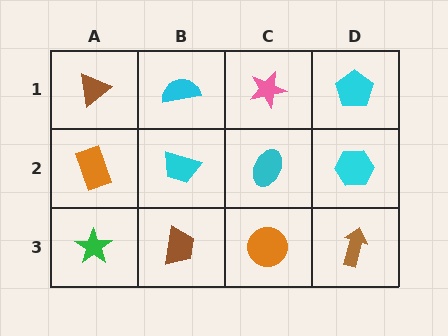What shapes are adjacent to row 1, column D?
A cyan hexagon (row 2, column D), a pink star (row 1, column C).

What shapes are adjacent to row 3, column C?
A cyan ellipse (row 2, column C), a brown trapezoid (row 3, column B), a brown arrow (row 3, column D).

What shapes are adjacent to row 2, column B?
A cyan semicircle (row 1, column B), a brown trapezoid (row 3, column B), an orange rectangle (row 2, column A), a cyan ellipse (row 2, column C).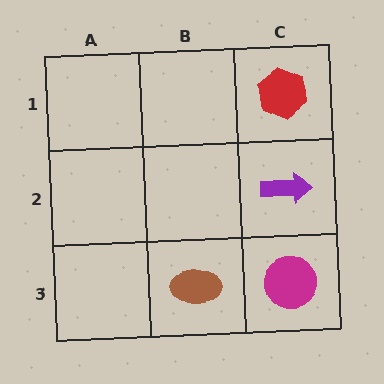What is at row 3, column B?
A brown ellipse.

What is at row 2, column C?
A purple arrow.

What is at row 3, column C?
A magenta circle.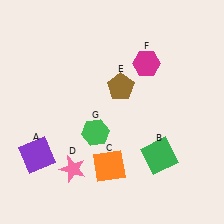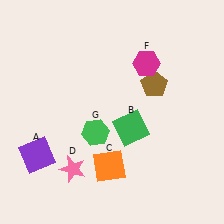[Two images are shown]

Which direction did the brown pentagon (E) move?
The brown pentagon (E) moved right.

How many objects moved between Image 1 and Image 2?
2 objects moved between the two images.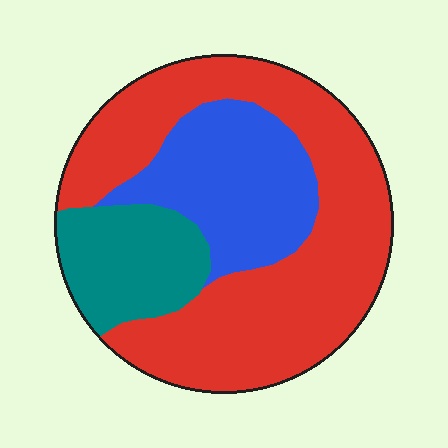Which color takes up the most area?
Red, at roughly 60%.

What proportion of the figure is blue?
Blue covers 25% of the figure.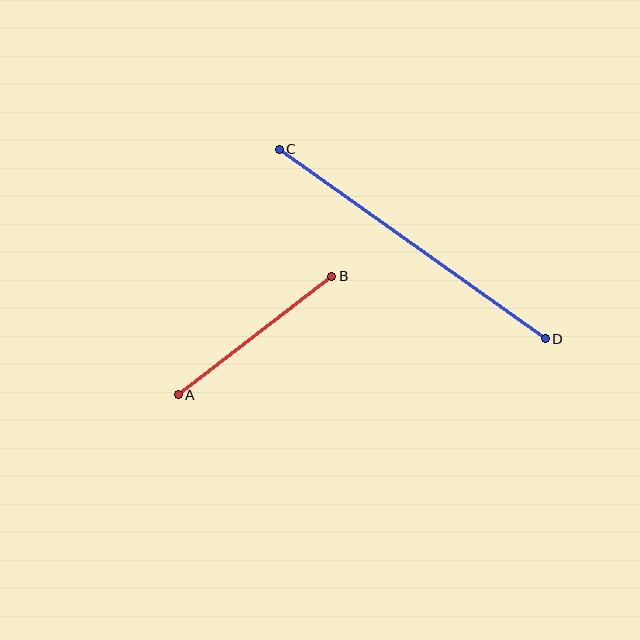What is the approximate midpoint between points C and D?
The midpoint is at approximately (412, 244) pixels.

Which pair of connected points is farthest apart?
Points C and D are farthest apart.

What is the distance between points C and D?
The distance is approximately 327 pixels.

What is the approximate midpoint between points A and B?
The midpoint is at approximately (255, 335) pixels.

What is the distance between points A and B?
The distance is approximately 194 pixels.